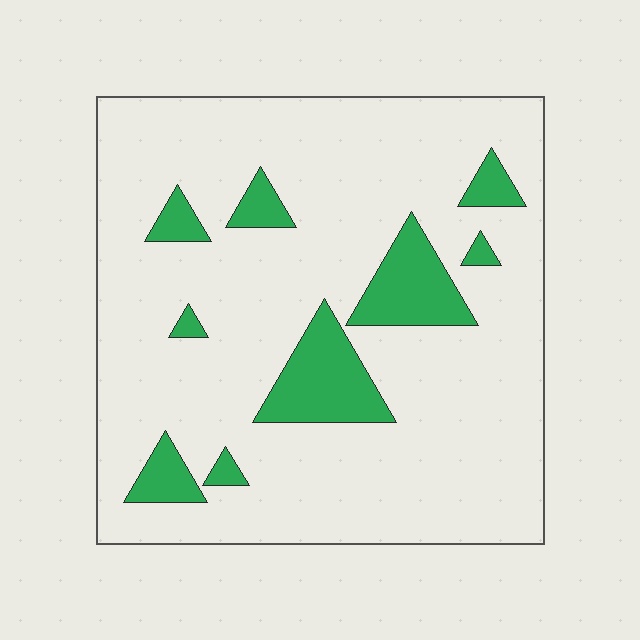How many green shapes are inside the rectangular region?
9.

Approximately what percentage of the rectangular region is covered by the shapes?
Approximately 15%.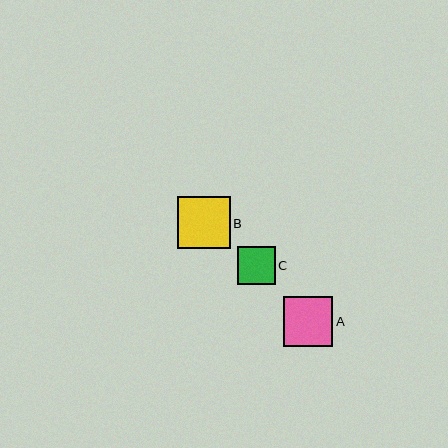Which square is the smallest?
Square C is the smallest with a size of approximately 38 pixels.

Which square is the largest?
Square B is the largest with a size of approximately 53 pixels.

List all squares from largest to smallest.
From largest to smallest: B, A, C.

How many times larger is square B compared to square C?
Square B is approximately 1.4 times the size of square C.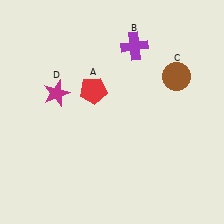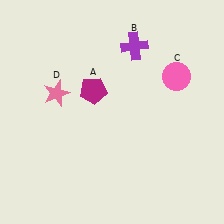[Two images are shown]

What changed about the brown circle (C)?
In Image 1, C is brown. In Image 2, it changed to pink.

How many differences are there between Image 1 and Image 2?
There are 3 differences between the two images.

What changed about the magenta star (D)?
In Image 1, D is magenta. In Image 2, it changed to pink.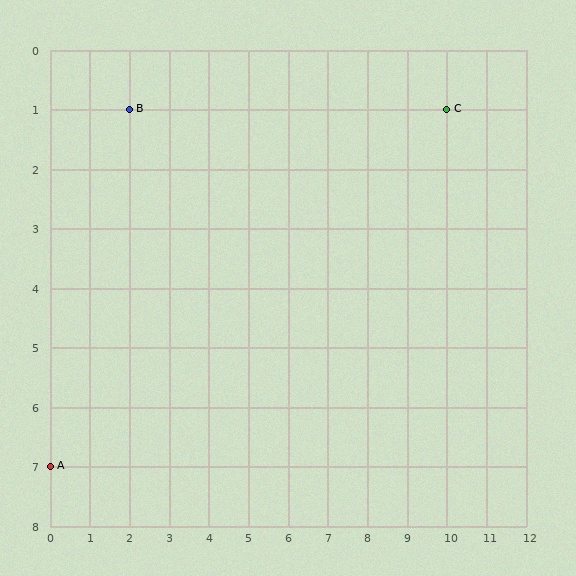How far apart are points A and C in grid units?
Points A and C are 10 columns and 6 rows apart (about 11.7 grid units diagonally).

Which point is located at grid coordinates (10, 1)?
Point C is at (10, 1).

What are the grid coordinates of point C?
Point C is at grid coordinates (10, 1).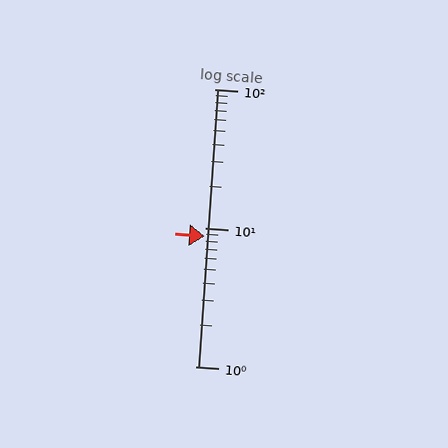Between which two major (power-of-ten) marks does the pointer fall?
The pointer is between 1 and 10.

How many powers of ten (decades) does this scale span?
The scale spans 2 decades, from 1 to 100.